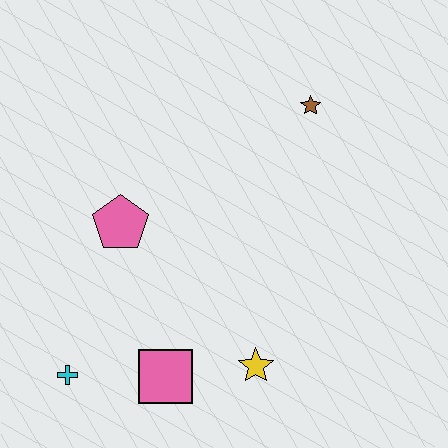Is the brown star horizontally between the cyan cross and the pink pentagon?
No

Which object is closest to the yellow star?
The pink square is closest to the yellow star.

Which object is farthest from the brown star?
The cyan cross is farthest from the brown star.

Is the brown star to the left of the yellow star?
No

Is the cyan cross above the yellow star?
No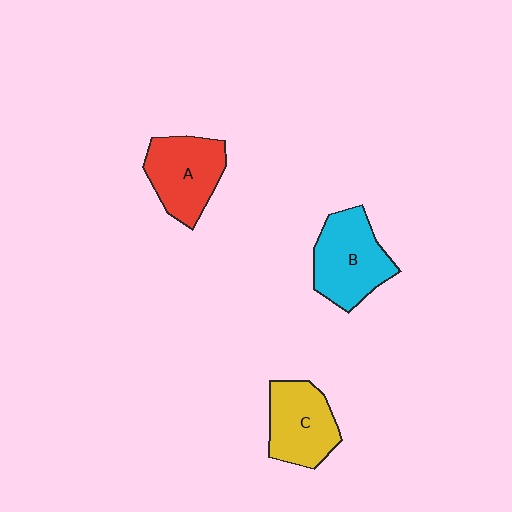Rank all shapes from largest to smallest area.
From largest to smallest: B (cyan), A (red), C (yellow).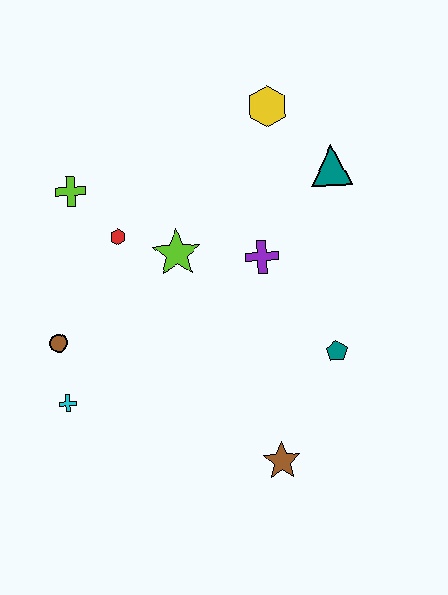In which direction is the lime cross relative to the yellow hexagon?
The lime cross is to the left of the yellow hexagon.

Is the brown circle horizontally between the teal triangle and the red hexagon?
No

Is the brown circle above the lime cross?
No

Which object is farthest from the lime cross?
The brown star is farthest from the lime cross.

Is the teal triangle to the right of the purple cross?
Yes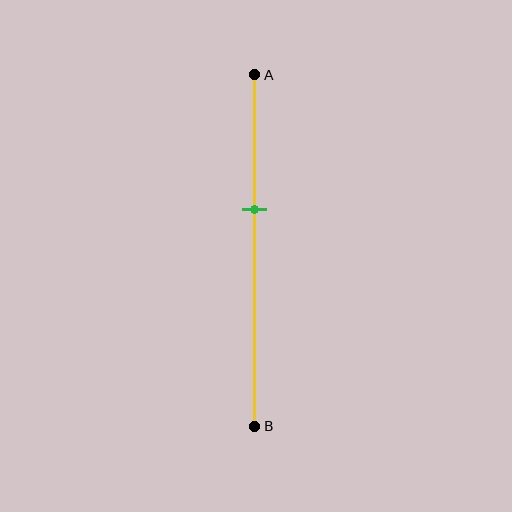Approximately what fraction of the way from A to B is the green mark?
The green mark is approximately 40% of the way from A to B.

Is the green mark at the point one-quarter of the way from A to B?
No, the mark is at about 40% from A, not at the 25% one-quarter point.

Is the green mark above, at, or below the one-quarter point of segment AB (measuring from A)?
The green mark is below the one-quarter point of segment AB.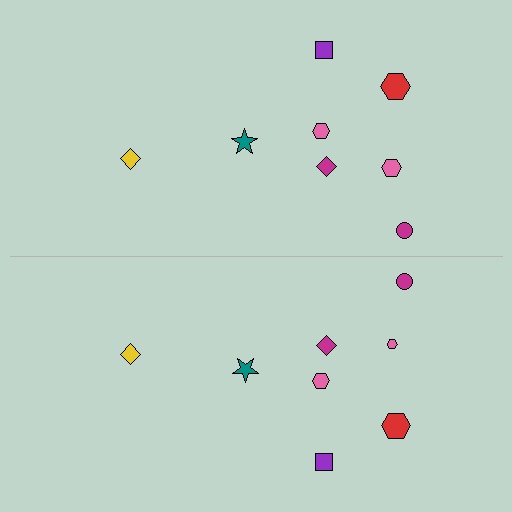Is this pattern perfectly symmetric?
No, the pattern is not perfectly symmetric. The pink hexagon on the bottom side has a different size than its mirror counterpart.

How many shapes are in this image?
There are 16 shapes in this image.